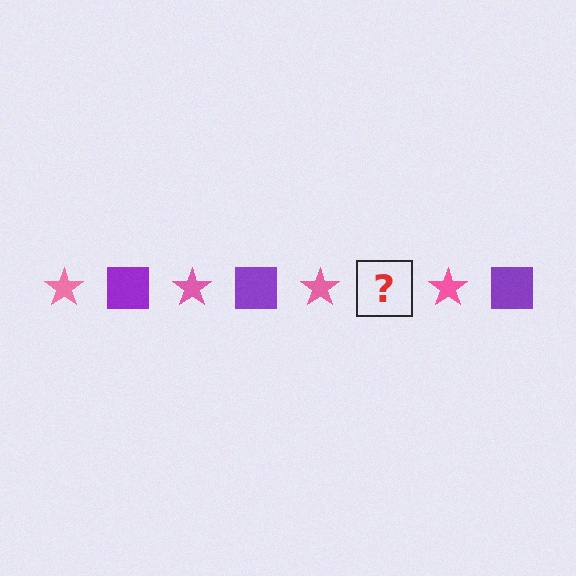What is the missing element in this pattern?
The missing element is a purple square.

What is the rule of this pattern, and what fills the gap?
The rule is that the pattern alternates between pink star and purple square. The gap should be filled with a purple square.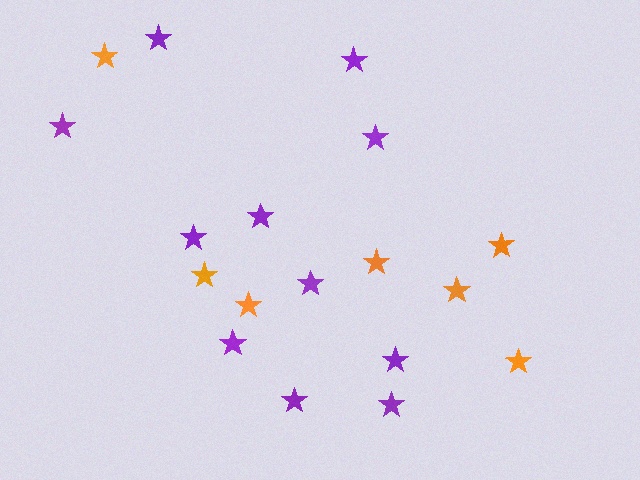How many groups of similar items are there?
There are 2 groups: one group of purple stars (11) and one group of orange stars (7).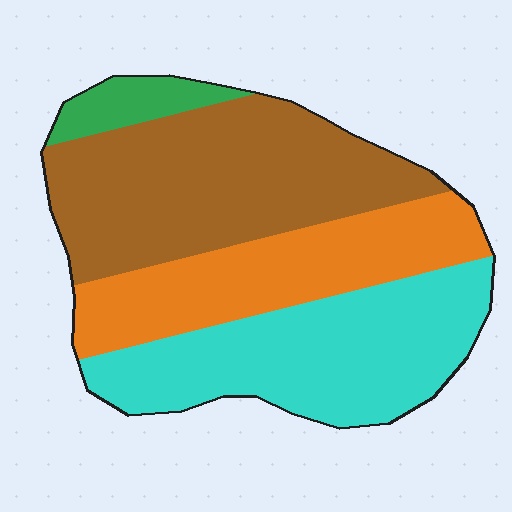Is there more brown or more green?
Brown.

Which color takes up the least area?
Green, at roughly 5%.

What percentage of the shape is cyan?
Cyan covers around 30% of the shape.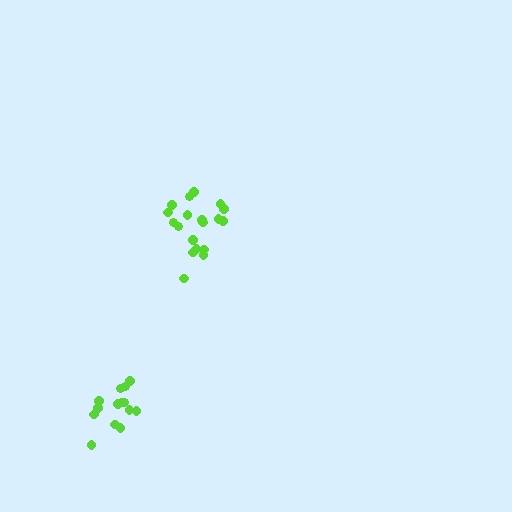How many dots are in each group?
Group 1: 19 dots, Group 2: 14 dots (33 total).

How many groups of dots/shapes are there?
There are 2 groups.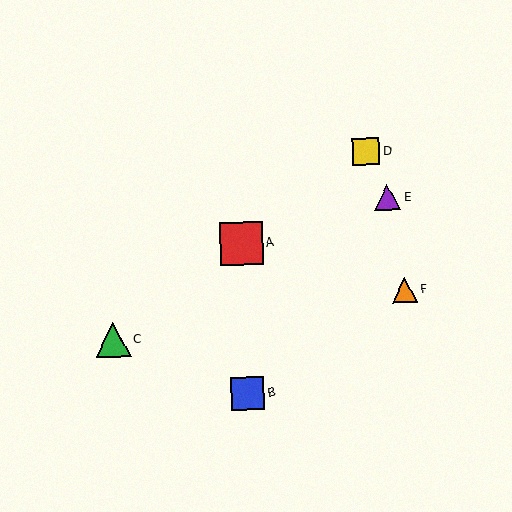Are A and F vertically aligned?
No, A is at x≈241 and F is at x≈405.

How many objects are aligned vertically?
2 objects (A, B) are aligned vertically.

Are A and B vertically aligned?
Yes, both are at x≈241.